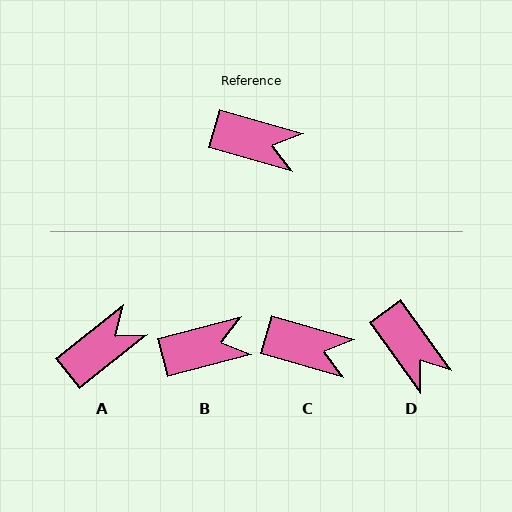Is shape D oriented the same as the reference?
No, it is off by about 38 degrees.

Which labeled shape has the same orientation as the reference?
C.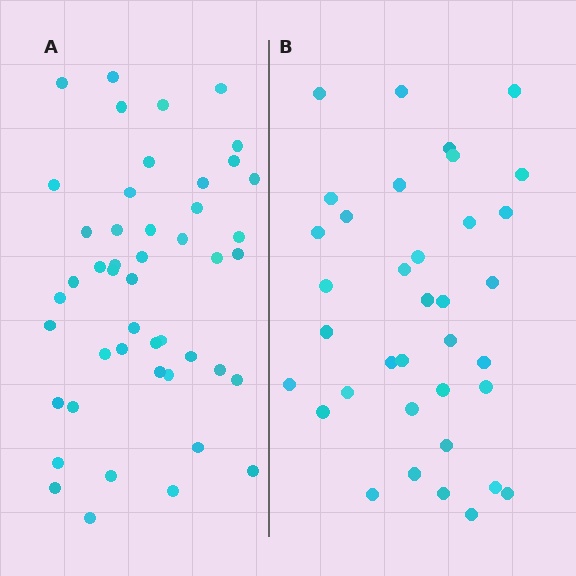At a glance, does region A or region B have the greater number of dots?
Region A (the left region) has more dots.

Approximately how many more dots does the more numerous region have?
Region A has roughly 12 or so more dots than region B.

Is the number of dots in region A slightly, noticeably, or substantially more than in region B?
Region A has noticeably more, but not dramatically so. The ratio is roughly 1.3 to 1.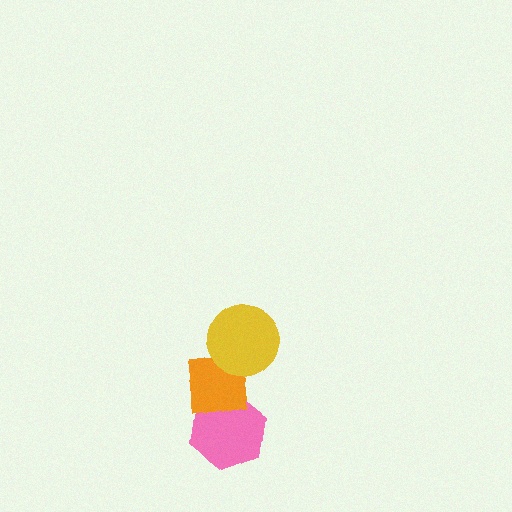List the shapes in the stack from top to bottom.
From top to bottom: the yellow circle, the orange square, the pink hexagon.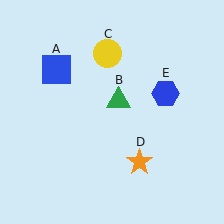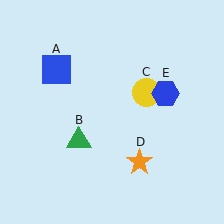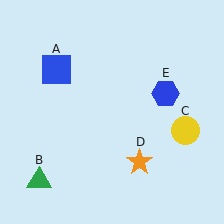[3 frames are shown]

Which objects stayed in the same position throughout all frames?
Blue square (object A) and orange star (object D) and blue hexagon (object E) remained stationary.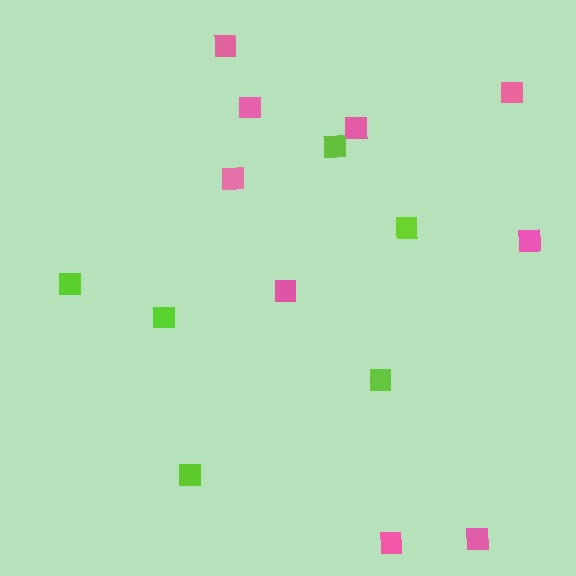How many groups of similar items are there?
There are 2 groups: one group of pink squares (9) and one group of lime squares (6).